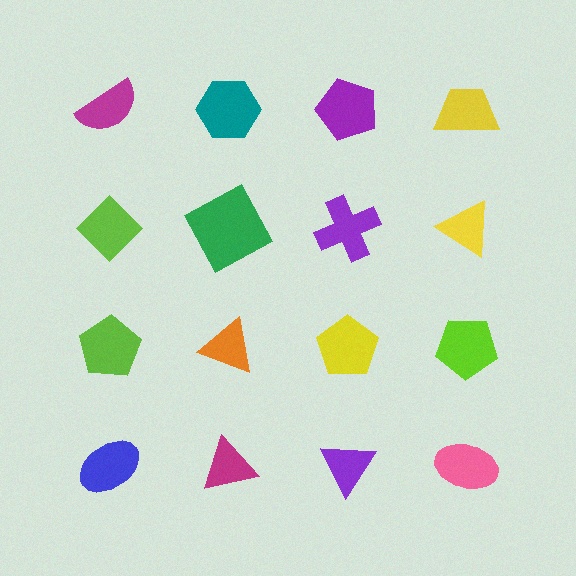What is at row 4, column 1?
A blue ellipse.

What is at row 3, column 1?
A lime pentagon.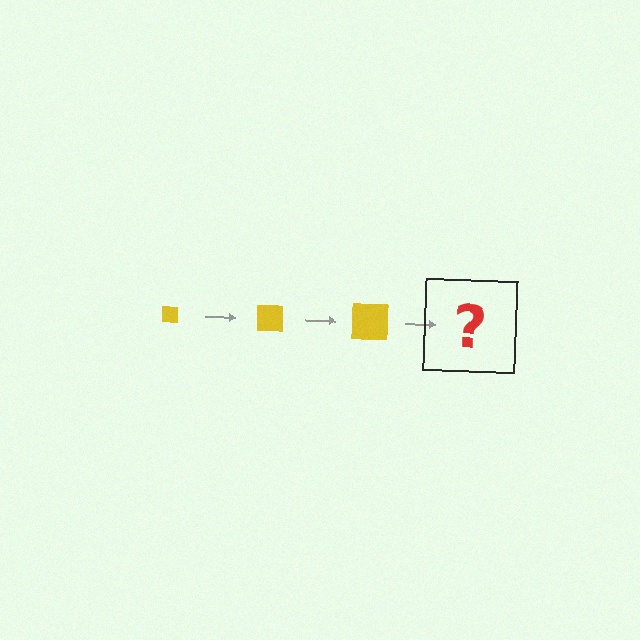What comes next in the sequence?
The next element should be a yellow square, larger than the previous one.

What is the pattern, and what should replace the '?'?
The pattern is that the square gets progressively larger each step. The '?' should be a yellow square, larger than the previous one.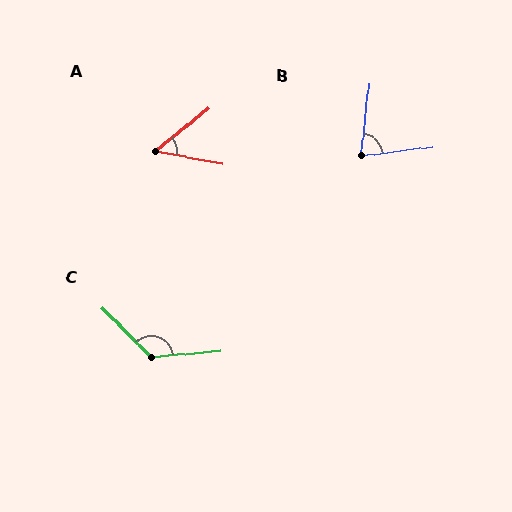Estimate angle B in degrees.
Approximately 77 degrees.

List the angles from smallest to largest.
A (49°), B (77°), C (131°).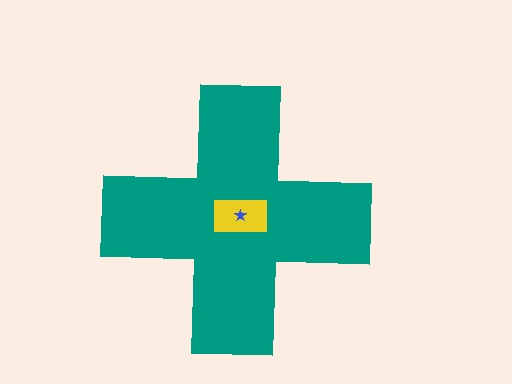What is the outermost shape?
The teal cross.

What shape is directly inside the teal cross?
The yellow rectangle.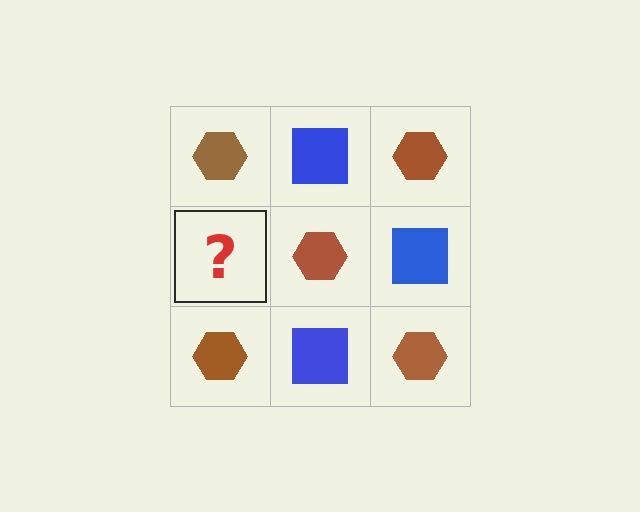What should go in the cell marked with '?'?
The missing cell should contain a blue square.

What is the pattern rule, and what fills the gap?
The rule is that it alternates brown hexagon and blue square in a checkerboard pattern. The gap should be filled with a blue square.